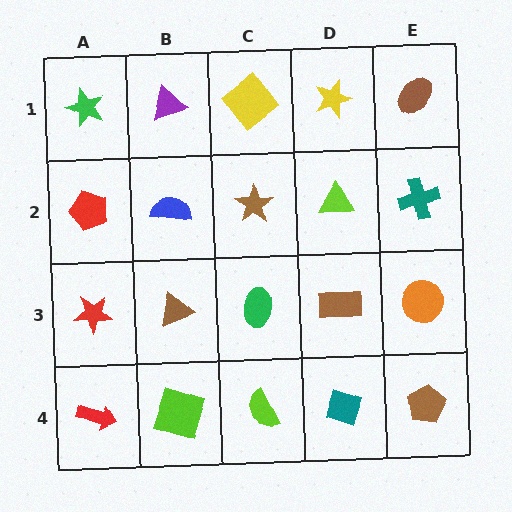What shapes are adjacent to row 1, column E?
A teal cross (row 2, column E), a yellow star (row 1, column D).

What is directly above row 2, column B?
A purple triangle.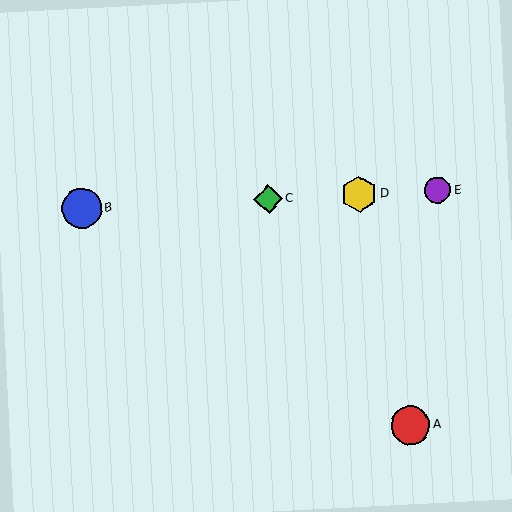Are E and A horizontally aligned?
No, E is at y≈190 and A is at y≈425.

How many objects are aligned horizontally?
4 objects (B, C, D, E) are aligned horizontally.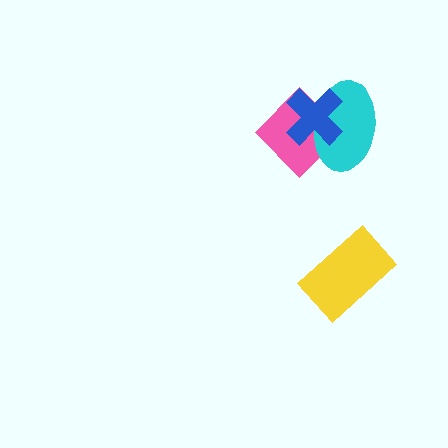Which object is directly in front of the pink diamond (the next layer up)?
The cyan ellipse is directly in front of the pink diamond.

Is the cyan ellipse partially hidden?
Yes, it is partially covered by another shape.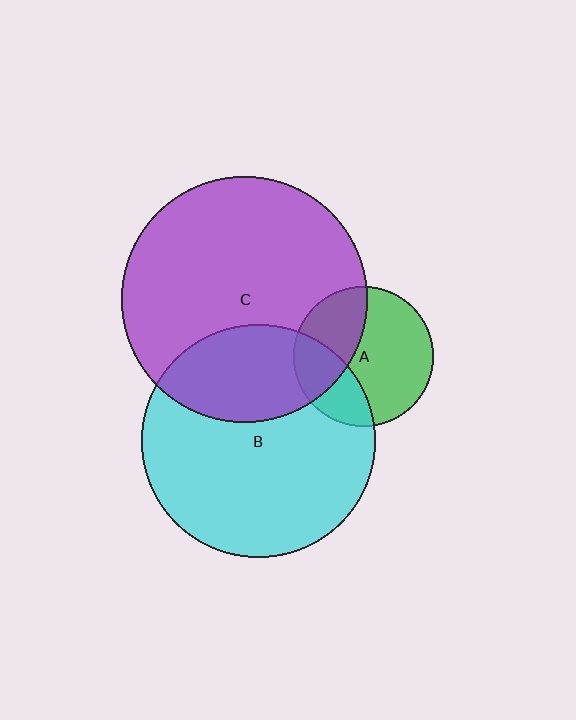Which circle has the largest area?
Circle C (purple).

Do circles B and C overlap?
Yes.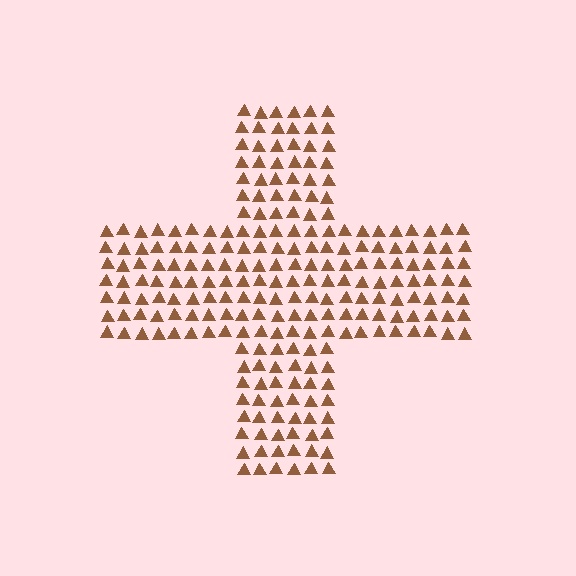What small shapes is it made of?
It is made of small triangles.